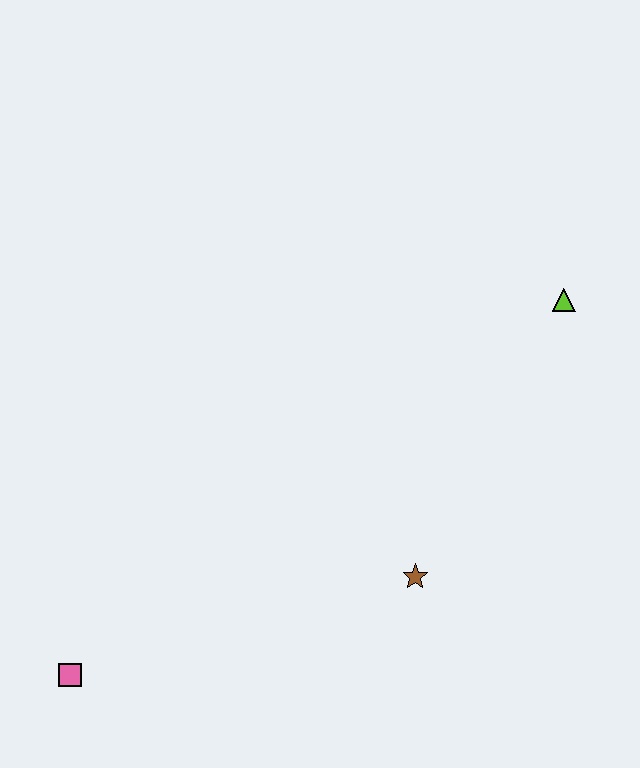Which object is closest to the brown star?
The lime triangle is closest to the brown star.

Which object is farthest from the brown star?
The pink square is farthest from the brown star.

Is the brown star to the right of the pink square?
Yes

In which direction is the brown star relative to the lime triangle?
The brown star is below the lime triangle.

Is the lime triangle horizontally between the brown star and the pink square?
No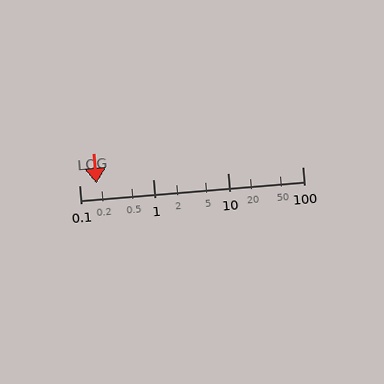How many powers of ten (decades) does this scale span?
The scale spans 3 decades, from 0.1 to 100.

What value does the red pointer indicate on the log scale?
The pointer indicates approximately 0.17.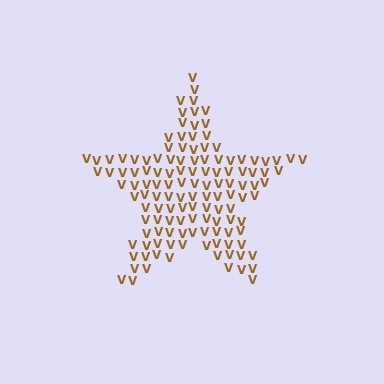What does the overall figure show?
The overall figure shows a star.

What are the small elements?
The small elements are letter V's.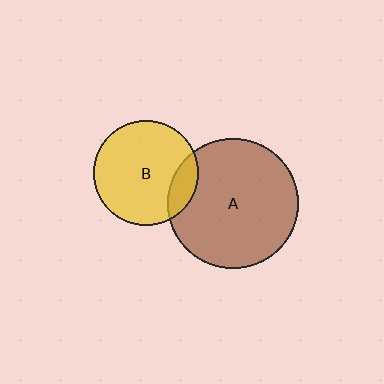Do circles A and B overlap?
Yes.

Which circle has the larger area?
Circle A (brown).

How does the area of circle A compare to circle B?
Approximately 1.6 times.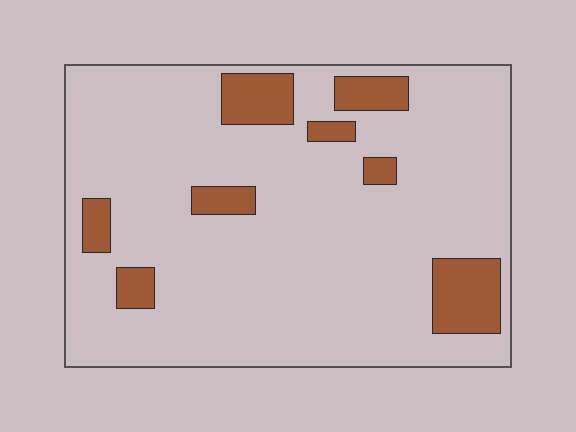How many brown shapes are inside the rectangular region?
8.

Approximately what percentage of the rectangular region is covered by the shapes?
Approximately 15%.